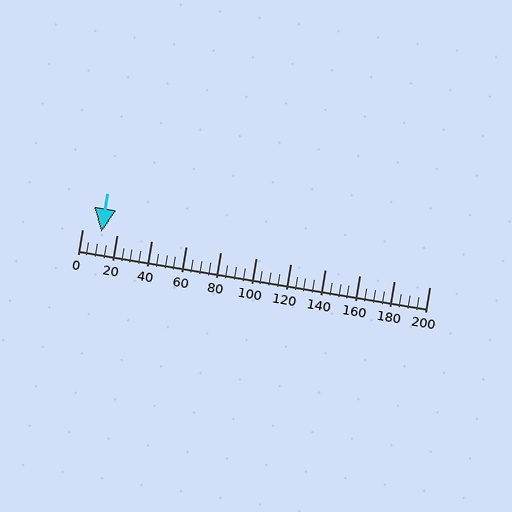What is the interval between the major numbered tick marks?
The major tick marks are spaced 20 units apart.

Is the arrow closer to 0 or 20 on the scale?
The arrow is closer to 20.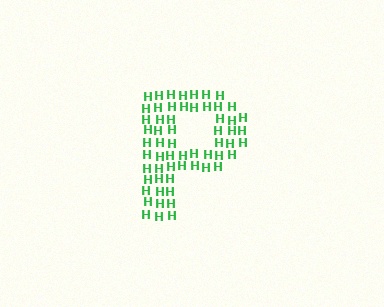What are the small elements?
The small elements are letter H's.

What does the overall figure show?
The overall figure shows the letter P.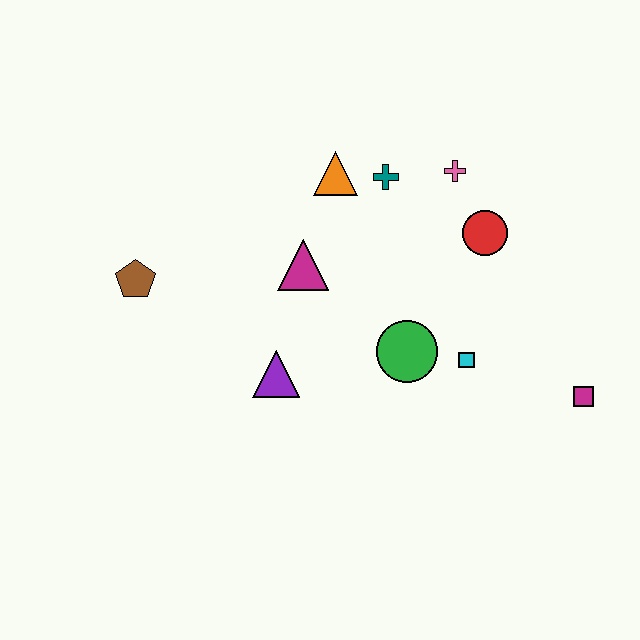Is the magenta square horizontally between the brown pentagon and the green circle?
No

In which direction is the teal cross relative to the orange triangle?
The teal cross is to the right of the orange triangle.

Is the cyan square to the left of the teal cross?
No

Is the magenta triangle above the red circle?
No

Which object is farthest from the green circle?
The brown pentagon is farthest from the green circle.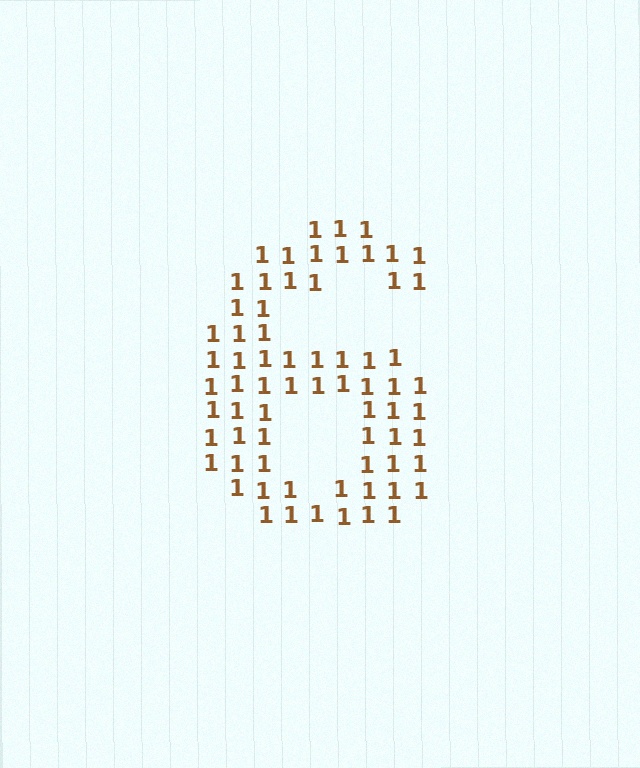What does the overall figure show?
The overall figure shows the digit 6.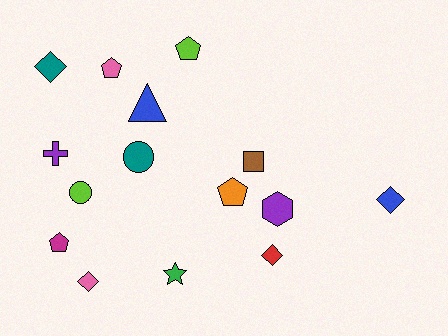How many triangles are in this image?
There is 1 triangle.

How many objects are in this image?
There are 15 objects.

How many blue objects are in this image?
There are 2 blue objects.